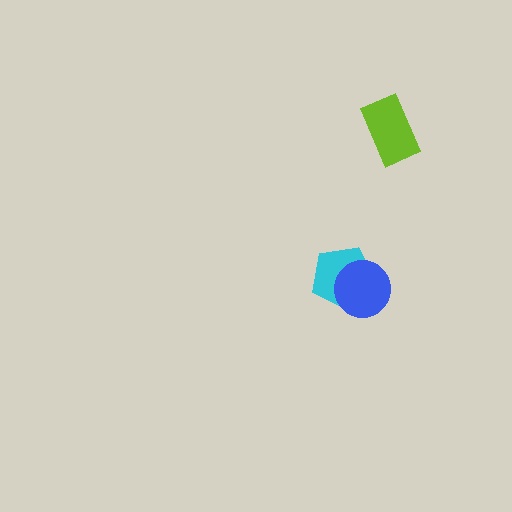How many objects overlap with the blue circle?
1 object overlaps with the blue circle.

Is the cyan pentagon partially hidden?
Yes, it is partially covered by another shape.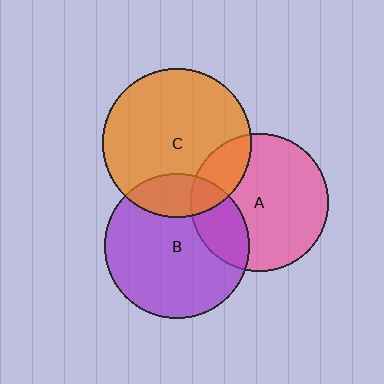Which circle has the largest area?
Circle C (orange).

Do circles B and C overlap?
Yes.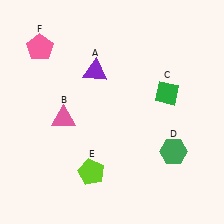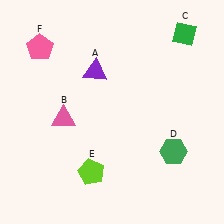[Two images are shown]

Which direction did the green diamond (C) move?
The green diamond (C) moved up.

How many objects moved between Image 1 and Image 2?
1 object moved between the two images.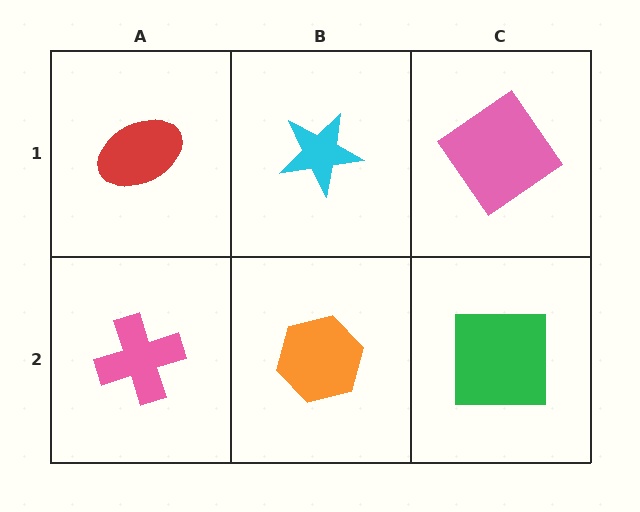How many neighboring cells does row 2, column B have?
3.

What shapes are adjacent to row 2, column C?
A pink diamond (row 1, column C), an orange hexagon (row 2, column B).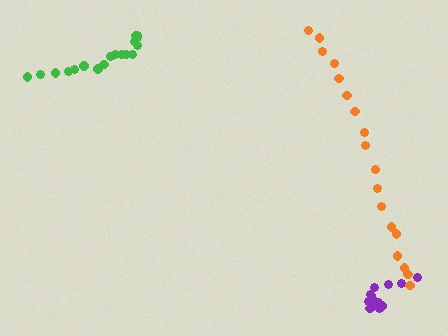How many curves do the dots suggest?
There are 3 distinct paths.